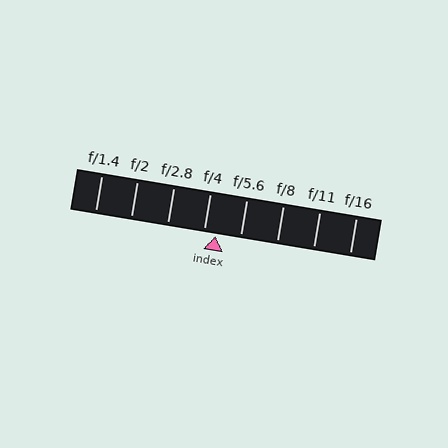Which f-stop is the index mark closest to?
The index mark is closest to f/4.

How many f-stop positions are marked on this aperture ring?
There are 8 f-stop positions marked.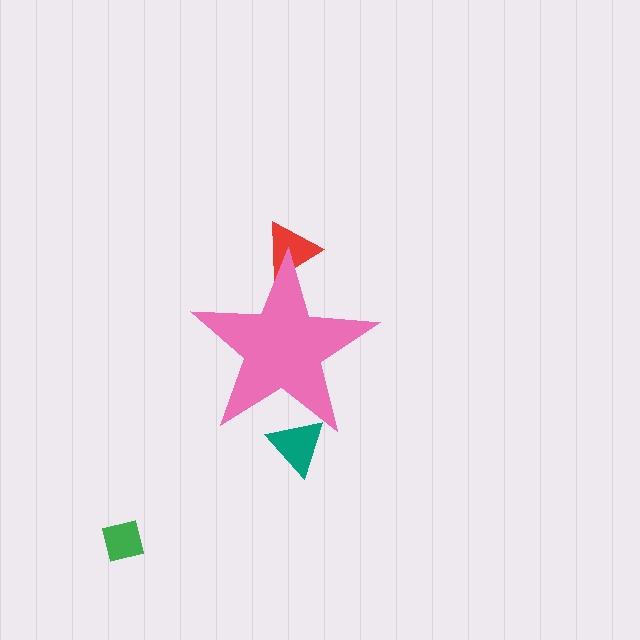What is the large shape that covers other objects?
A pink star.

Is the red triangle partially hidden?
Yes, the red triangle is partially hidden behind the pink star.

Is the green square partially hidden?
No, the green square is fully visible.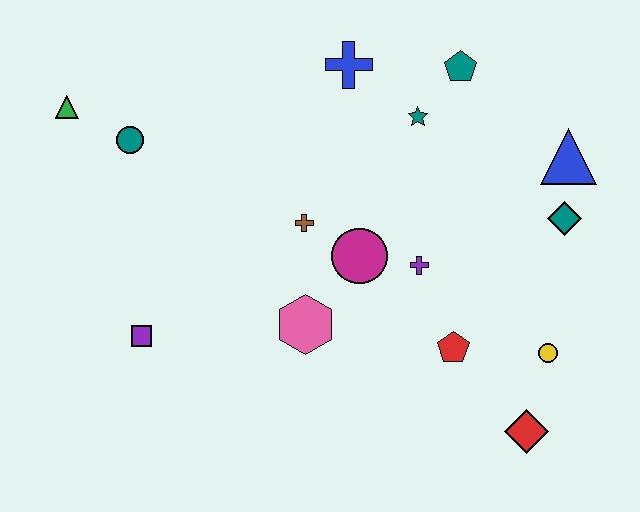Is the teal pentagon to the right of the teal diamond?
No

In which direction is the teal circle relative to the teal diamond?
The teal circle is to the left of the teal diamond.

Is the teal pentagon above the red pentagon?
Yes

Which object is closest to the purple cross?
The magenta circle is closest to the purple cross.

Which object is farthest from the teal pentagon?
The purple square is farthest from the teal pentagon.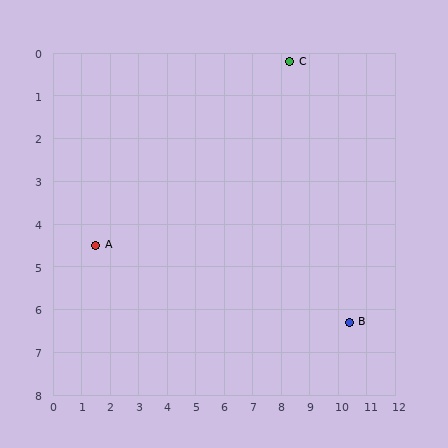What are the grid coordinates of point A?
Point A is at approximately (1.5, 4.5).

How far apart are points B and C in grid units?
Points B and C are about 6.5 grid units apart.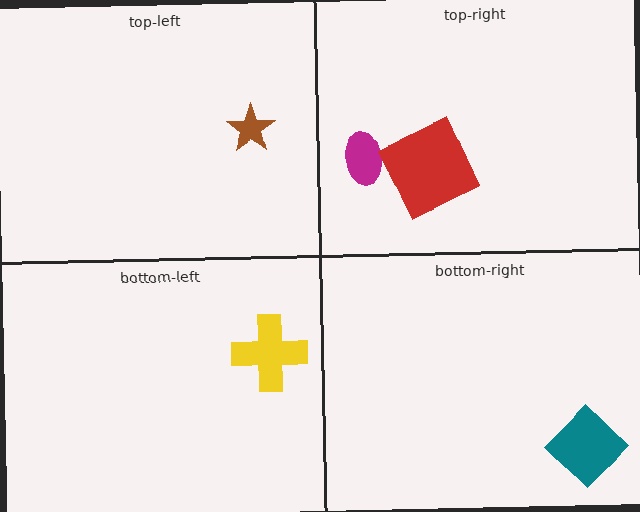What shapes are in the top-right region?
The magenta ellipse, the red square.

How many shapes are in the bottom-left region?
1.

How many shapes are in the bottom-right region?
1.